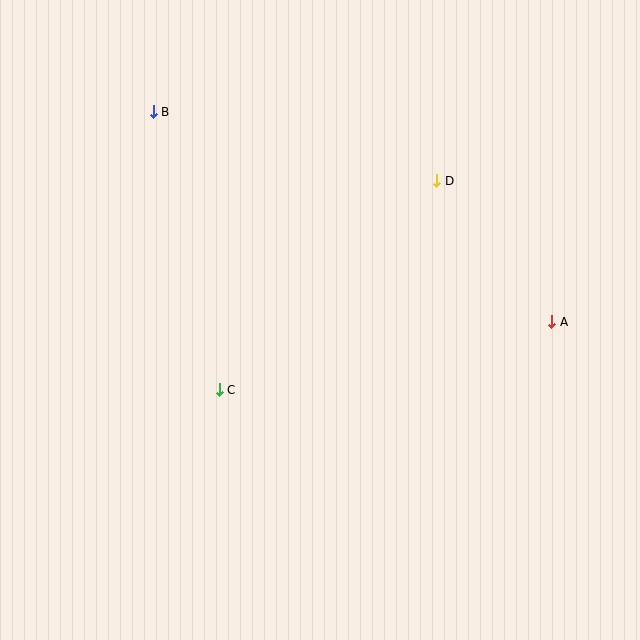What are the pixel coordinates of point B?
Point B is at (153, 112).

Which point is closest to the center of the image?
Point C at (219, 390) is closest to the center.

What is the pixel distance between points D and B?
The distance between D and B is 292 pixels.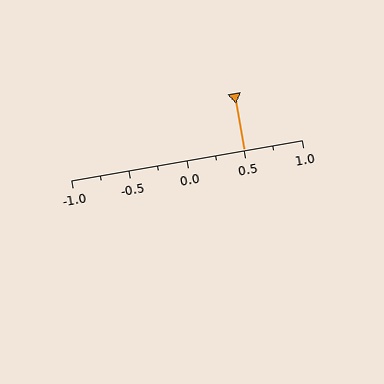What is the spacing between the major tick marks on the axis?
The major ticks are spaced 0.5 apart.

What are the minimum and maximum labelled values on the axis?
The axis runs from -1.0 to 1.0.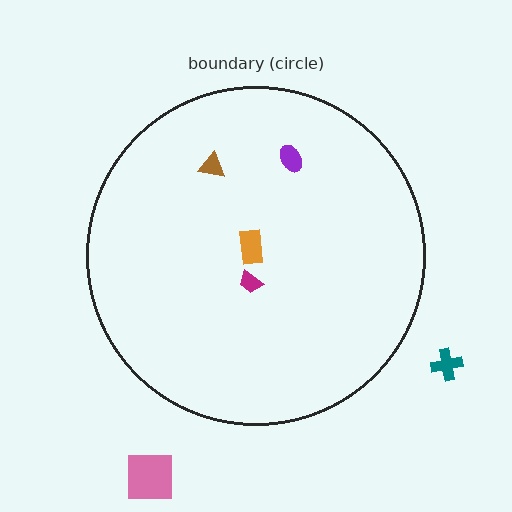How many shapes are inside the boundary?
4 inside, 2 outside.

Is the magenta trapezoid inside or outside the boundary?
Inside.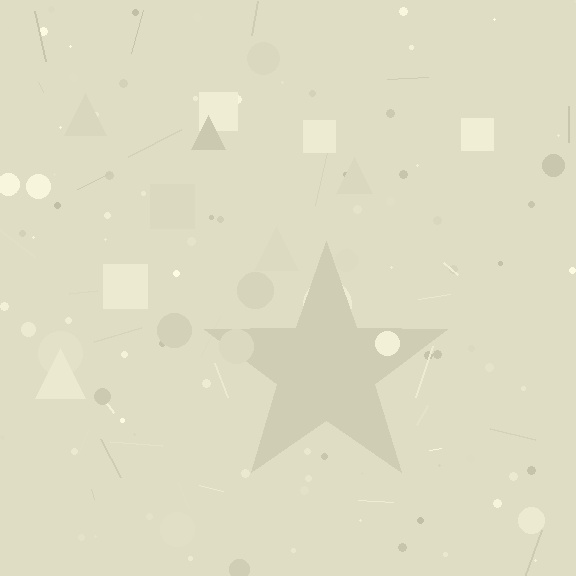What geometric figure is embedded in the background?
A star is embedded in the background.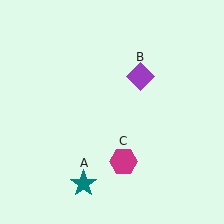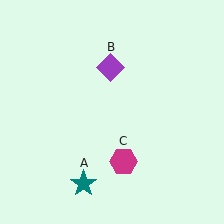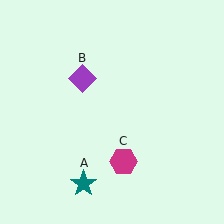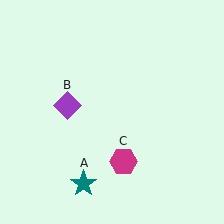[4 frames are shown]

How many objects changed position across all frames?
1 object changed position: purple diamond (object B).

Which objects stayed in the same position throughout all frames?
Teal star (object A) and magenta hexagon (object C) remained stationary.